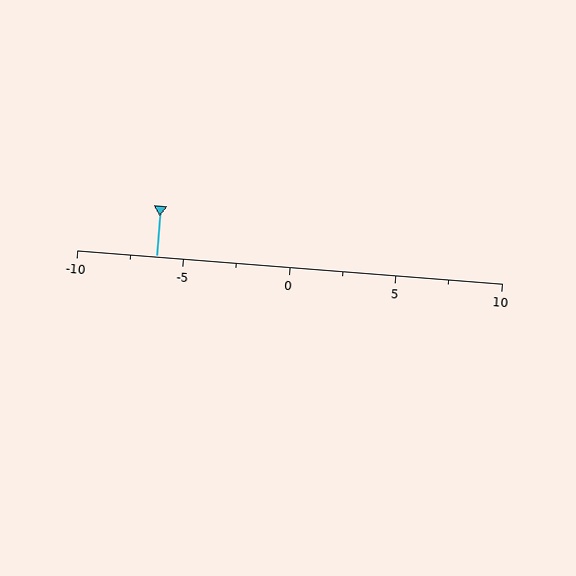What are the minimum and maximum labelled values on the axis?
The axis runs from -10 to 10.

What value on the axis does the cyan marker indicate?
The marker indicates approximately -6.2.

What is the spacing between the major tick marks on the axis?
The major ticks are spaced 5 apart.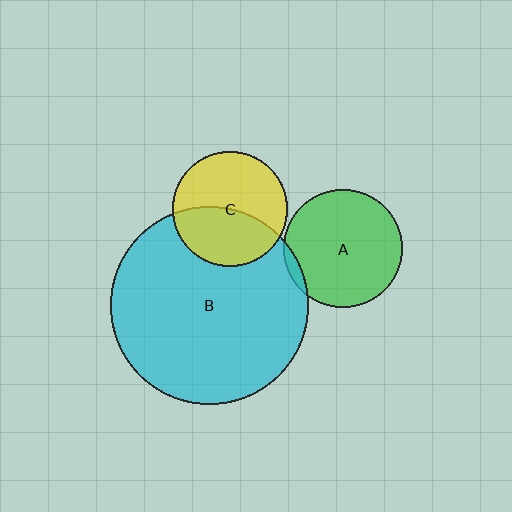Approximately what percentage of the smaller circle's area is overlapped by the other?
Approximately 5%.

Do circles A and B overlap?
Yes.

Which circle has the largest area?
Circle B (cyan).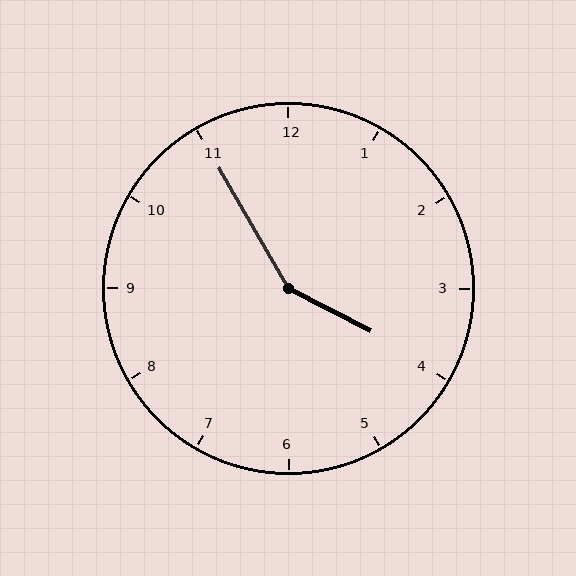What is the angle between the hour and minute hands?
Approximately 148 degrees.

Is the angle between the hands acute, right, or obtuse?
It is obtuse.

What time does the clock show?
3:55.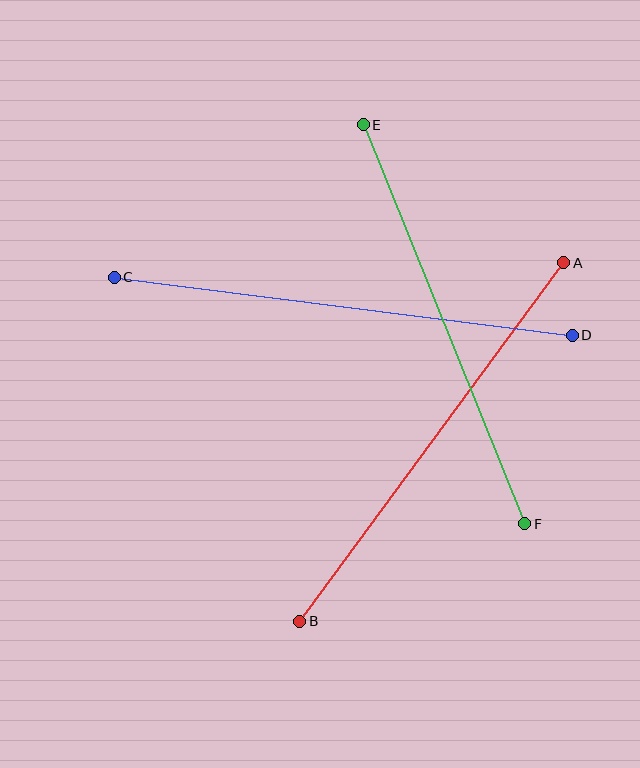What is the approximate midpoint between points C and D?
The midpoint is at approximately (343, 306) pixels.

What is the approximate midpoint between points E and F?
The midpoint is at approximately (444, 324) pixels.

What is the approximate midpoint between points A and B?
The midpoint is at approximately (432, 442) pixels.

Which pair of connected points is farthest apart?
Points C and D are farthest apart.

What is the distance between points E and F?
The distance is approximately 430 pixels.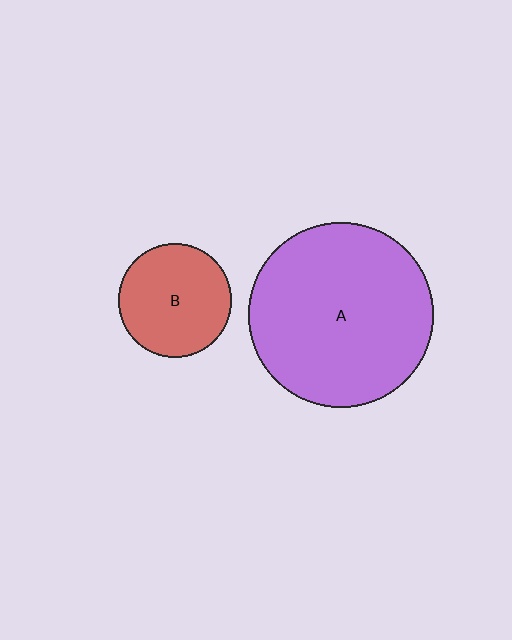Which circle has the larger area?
Circle A (purple).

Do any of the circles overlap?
No, none of the circles overlap.